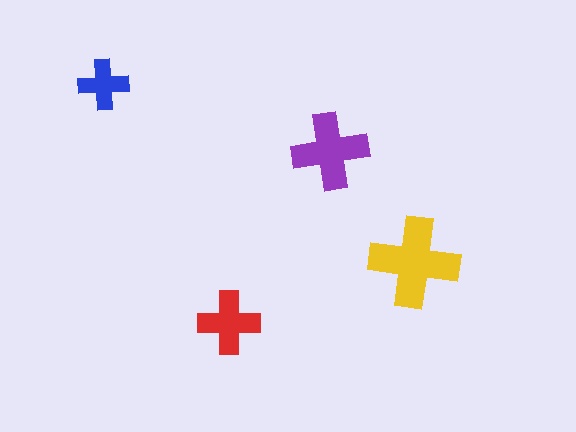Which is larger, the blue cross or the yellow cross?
The yellow one.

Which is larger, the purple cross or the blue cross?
The purple one.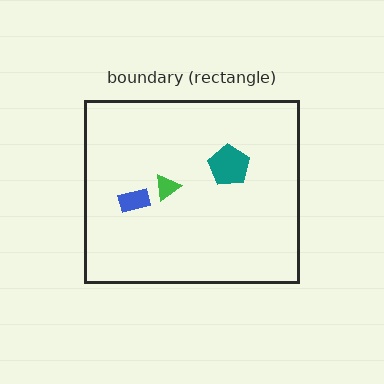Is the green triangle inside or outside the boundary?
Inside.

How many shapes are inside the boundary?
3 inside, 0 outside.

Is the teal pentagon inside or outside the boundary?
Inside.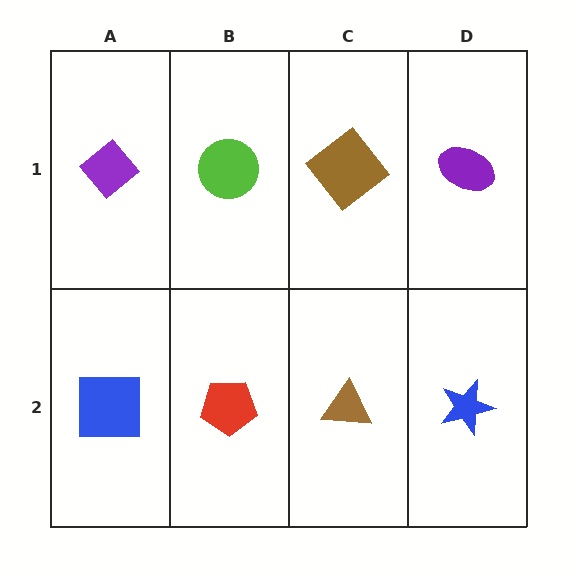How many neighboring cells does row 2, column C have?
3.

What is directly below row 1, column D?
A blue star.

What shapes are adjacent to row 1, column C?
A brown triangle (row 2, column C), a lime circle (row 1, column B), a purple ellipse (row 1, column D).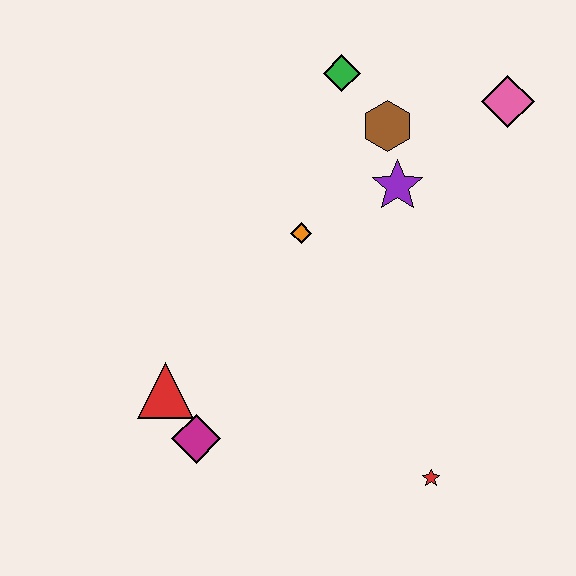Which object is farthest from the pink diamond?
The magenta diamond is farthest from the pink diamond.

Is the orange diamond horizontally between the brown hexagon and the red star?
No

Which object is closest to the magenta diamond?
The red triangle is closest to the magenta diamond.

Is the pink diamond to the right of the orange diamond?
Yes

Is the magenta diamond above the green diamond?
No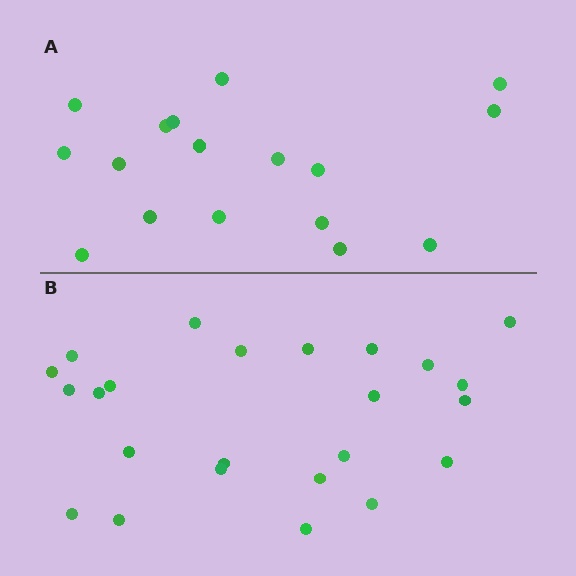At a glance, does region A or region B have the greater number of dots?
Region B (the bottom region) has more dots.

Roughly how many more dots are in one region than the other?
Region B has roughly 8 or so more dots than region A.